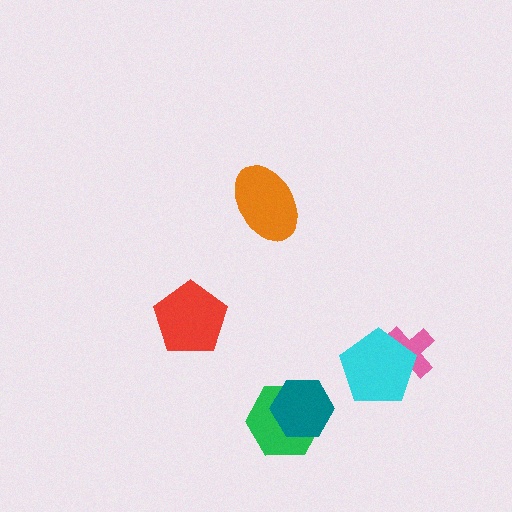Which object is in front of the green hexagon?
The teal hexagon is in front of the green hexagon.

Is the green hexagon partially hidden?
Yes, it is partially covered by another shape.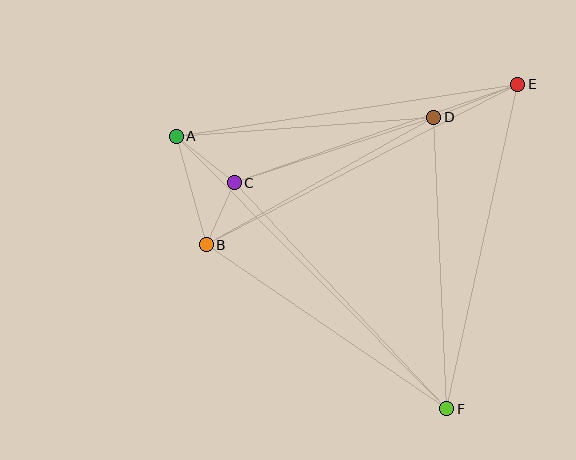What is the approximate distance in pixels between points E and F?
The distance between E and F is approximately 332 pixels.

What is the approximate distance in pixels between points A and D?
The distance between A and D is approximately 258 pixels.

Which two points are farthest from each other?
Points A and F are farthest from each other.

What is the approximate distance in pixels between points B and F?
The distance between B and F is approximately 291 pixels.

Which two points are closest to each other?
Points B and C are closest to each other.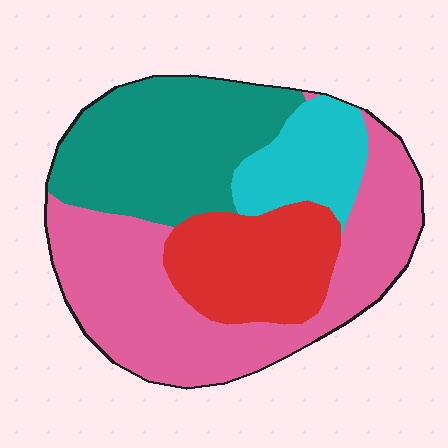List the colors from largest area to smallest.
From largest to smallest: pink, teal, red, cyan.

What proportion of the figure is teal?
Teal covers 29% of the figure.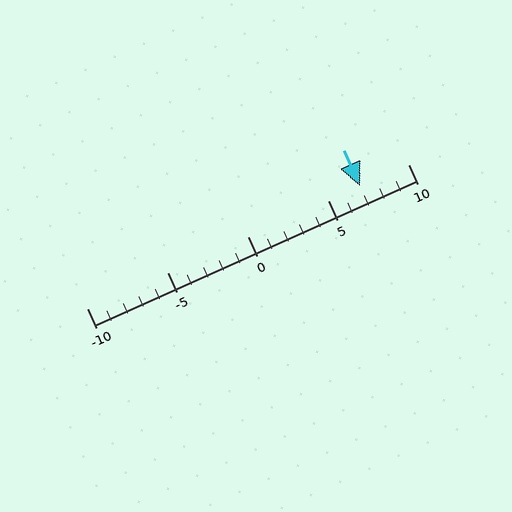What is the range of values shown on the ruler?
The ruler shows values from -10 to 10.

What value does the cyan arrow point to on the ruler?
The cyan arrow points to approximately 7.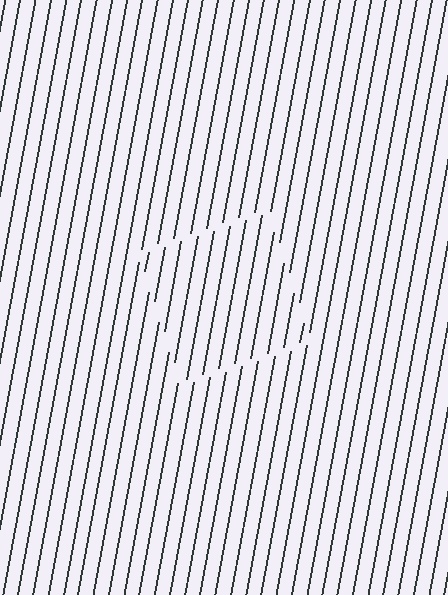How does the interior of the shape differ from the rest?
The interior of the shape contains the same grating, shifted by half a period — the contour is defined by the phase discontinuity where line-ends from the inner and outer gratings abut.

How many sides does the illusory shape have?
4 sides — the line-ends trace a square.